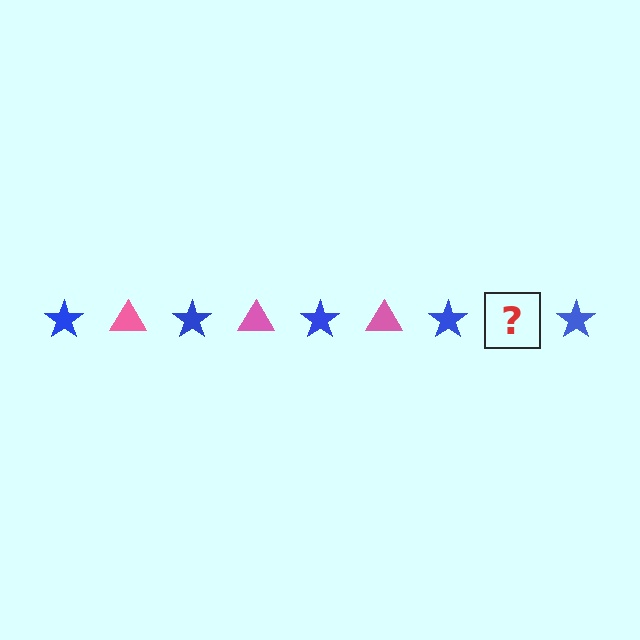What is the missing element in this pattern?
The missing element is a pink triangle.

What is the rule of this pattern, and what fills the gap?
The rule is that the pattern alternates between blue star and pink triangle. The gap should be filled with a pink triangle.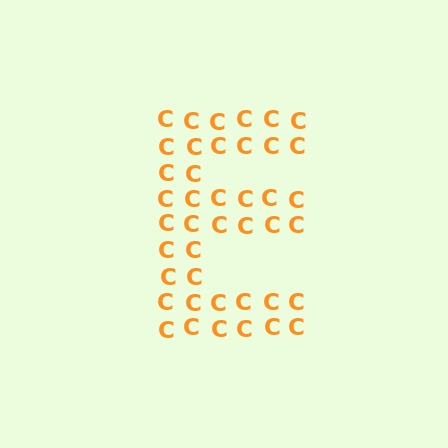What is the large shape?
The large shape is the letter E.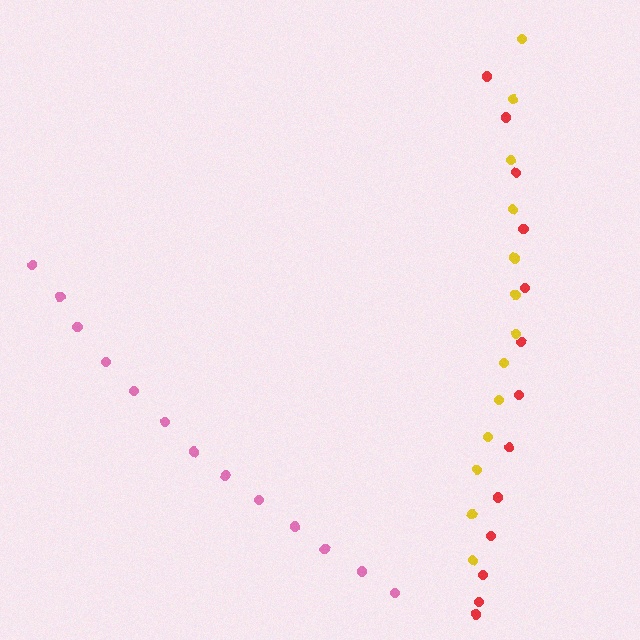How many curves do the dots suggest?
There are 3 distinct paths.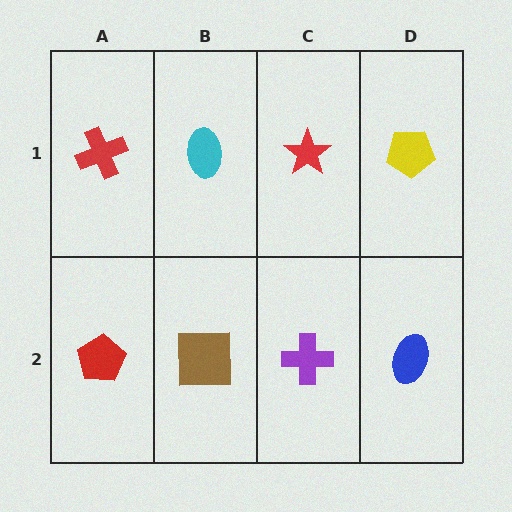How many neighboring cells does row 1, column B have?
3.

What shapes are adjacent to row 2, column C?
A red star (row 1, column C), a brown square (row 2, column B), a blue ellipse (row 2, column D).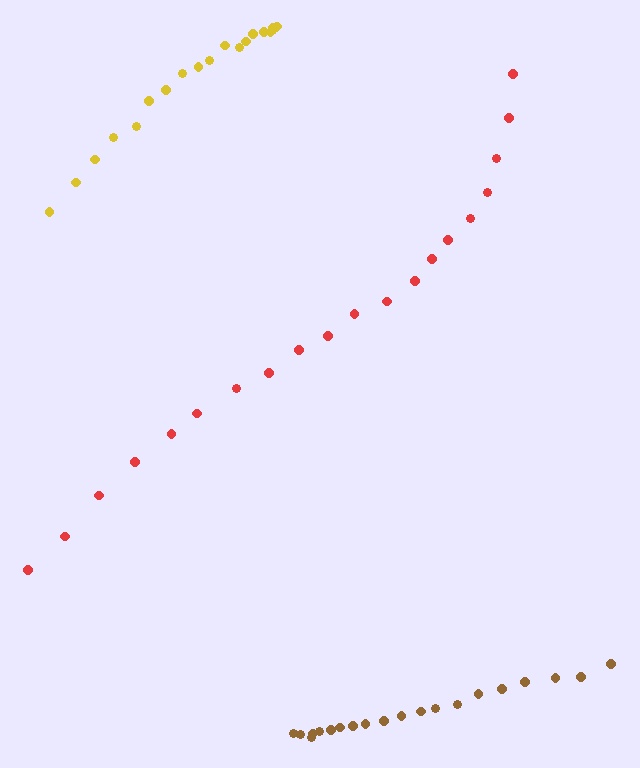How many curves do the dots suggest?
There are 3 distinct paths.